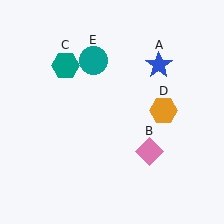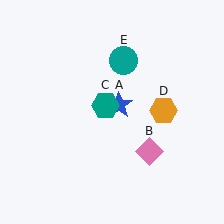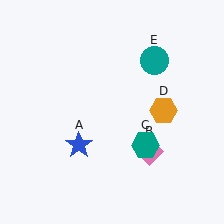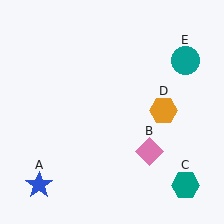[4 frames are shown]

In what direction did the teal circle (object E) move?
The teal circle (object E) moved right.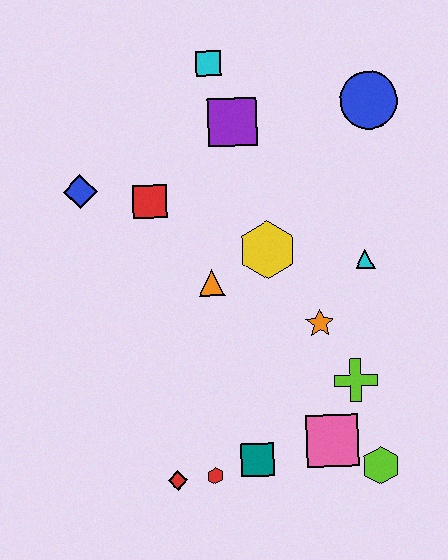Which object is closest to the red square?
The blue diamond is closest to the red square.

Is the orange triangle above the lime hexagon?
Yes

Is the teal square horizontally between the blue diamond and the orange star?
Yes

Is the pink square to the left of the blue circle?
Yes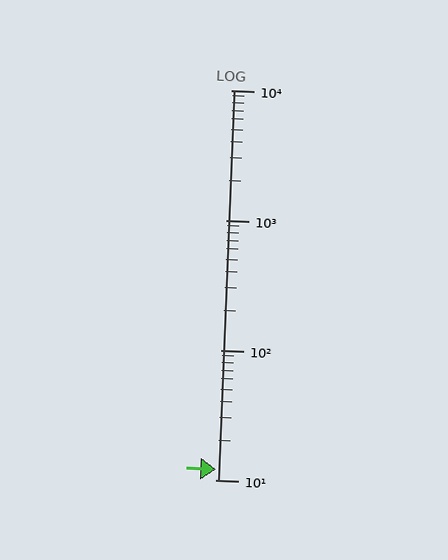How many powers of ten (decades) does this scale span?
The scale spans 3 decades, from 10 to 10000.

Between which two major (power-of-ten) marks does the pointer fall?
The pointer is between 10 and 100.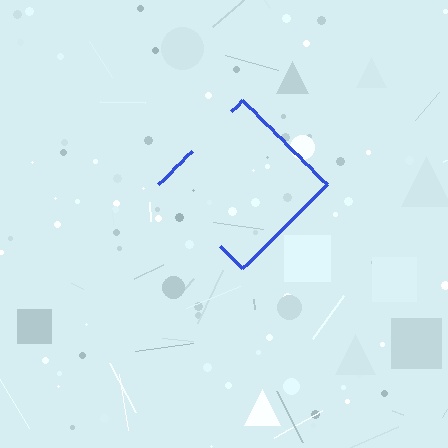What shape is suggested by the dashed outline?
The dashed outline suggests a diamond.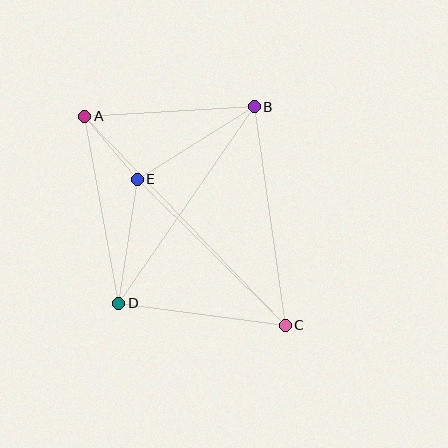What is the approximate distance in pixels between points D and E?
The distance between D and E is approximately 126 pixels.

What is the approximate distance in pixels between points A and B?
The distance between A and B is approximately 170 pixels.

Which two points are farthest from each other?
Points A and C are farthest from each other.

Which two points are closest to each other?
Points A and E are closest to each other.